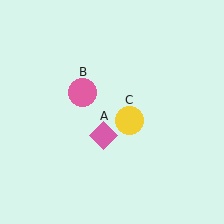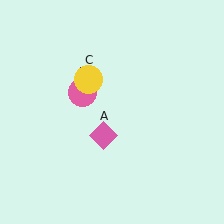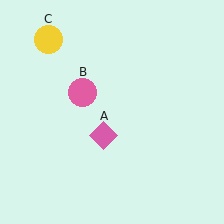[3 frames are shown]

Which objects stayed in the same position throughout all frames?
Pink diamond (object A) and pink circle (object B) remained stationary.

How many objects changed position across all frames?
1 object changed position: yellow circle (object C).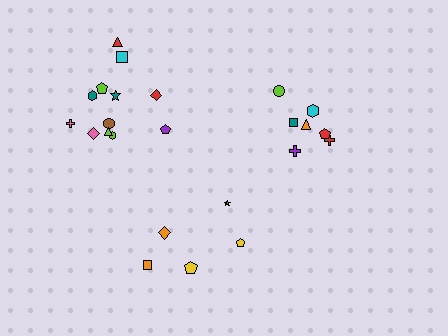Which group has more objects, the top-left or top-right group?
The top-left group.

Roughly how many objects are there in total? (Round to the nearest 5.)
Roughly 25 objects in total.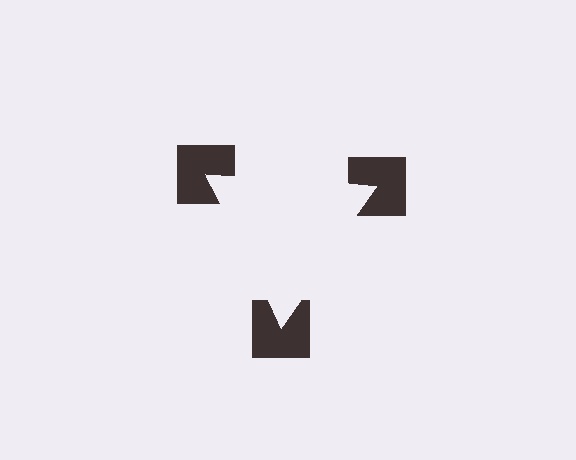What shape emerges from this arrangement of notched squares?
An illusory triangle — its edges are inferred from the aligned wedge cuts in the notched squares, not physically drawn.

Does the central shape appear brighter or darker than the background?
It typically appears slightly brighter than the background, even though no actual brightness change is drawn.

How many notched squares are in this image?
There are 3 — one at each vertex of the illusory triangle.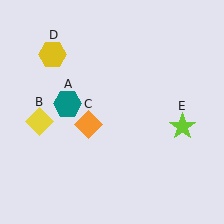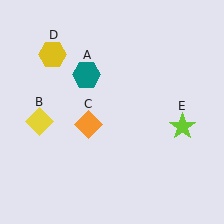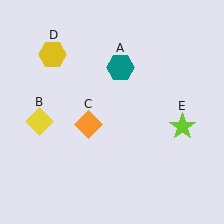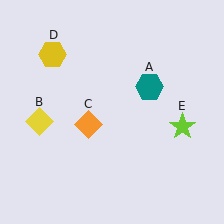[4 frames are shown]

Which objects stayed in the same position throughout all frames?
Yellow diamond (object B) and orange diamond (object C) and yellow hexagon (object D) and lime star (object E) remained stationary.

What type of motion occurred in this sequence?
The teal hexagon (object A) rotated clockwise around the center of the scene.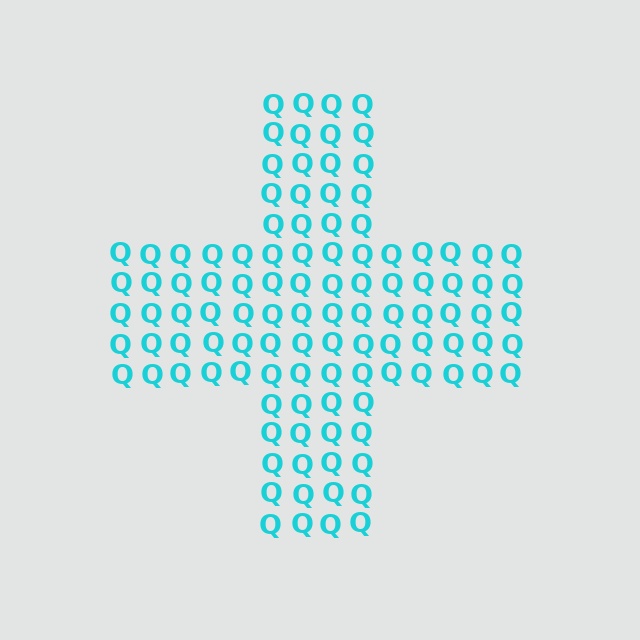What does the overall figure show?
The overall figure shows a cross.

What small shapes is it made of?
It is made of small letter Q's.